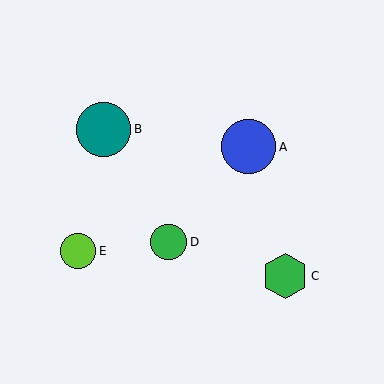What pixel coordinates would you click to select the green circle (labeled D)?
Click at (169, 242) to select the green circle D.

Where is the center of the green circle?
The center of the green circle is at (169, 242).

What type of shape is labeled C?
Shape C is a green hexagon.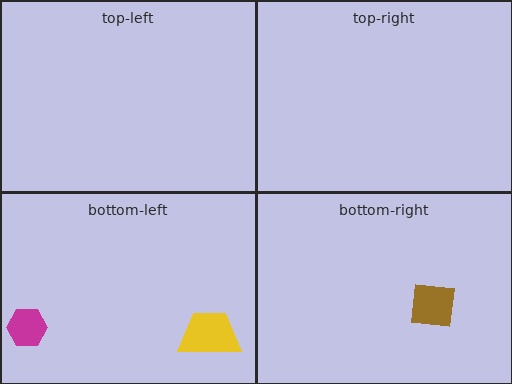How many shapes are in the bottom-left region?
2.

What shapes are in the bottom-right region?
The brown square.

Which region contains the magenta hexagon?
The bottom-left region.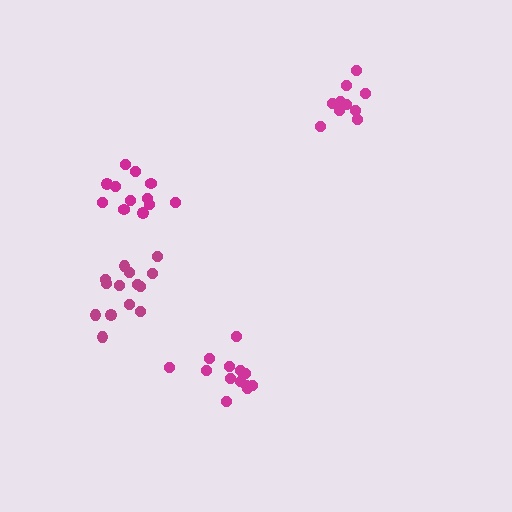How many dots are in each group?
Group 1: 14 dots, Group 2: 10 dots, Group 3: 12 dots, Group 4: 13 dots (49 total).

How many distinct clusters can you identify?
There are 4 distinct clusters.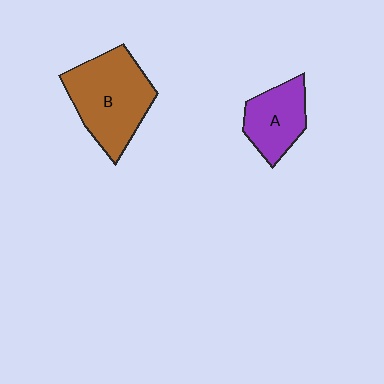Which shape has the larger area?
Shape B (brown).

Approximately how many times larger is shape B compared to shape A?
Approximately 1.7 times.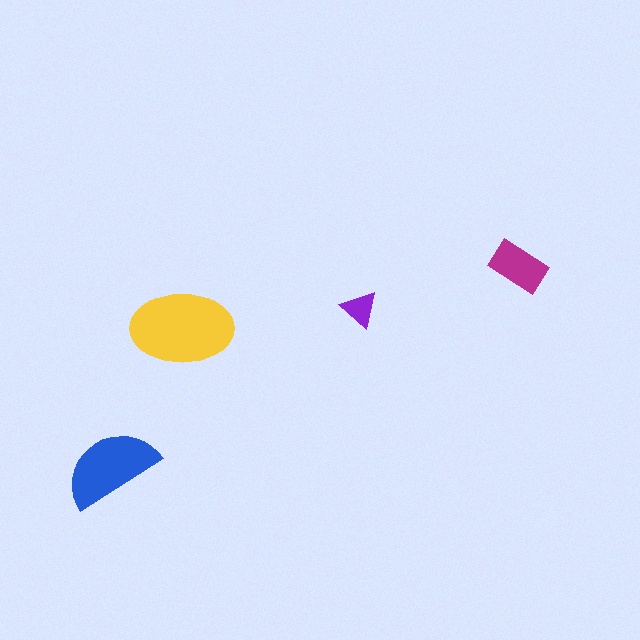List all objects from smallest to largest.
The purple triangle, the magenta rectangle, the blue semicircle, the yellow ellipse.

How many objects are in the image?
There are 4 objects in the image.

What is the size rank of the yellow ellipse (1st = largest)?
1st.